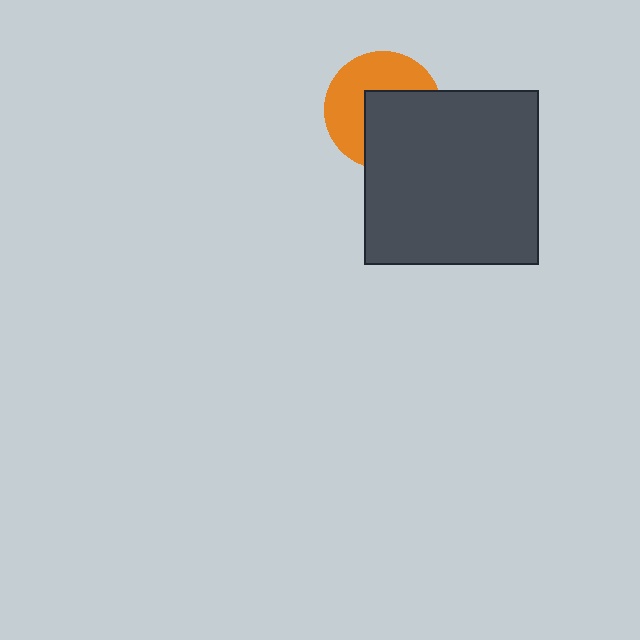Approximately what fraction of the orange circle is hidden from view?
Roughly 50% of the orange circle is hidden behind the dark gray square.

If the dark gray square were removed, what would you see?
You would see the complete orange circle.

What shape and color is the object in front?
The object in front is a dark gray square.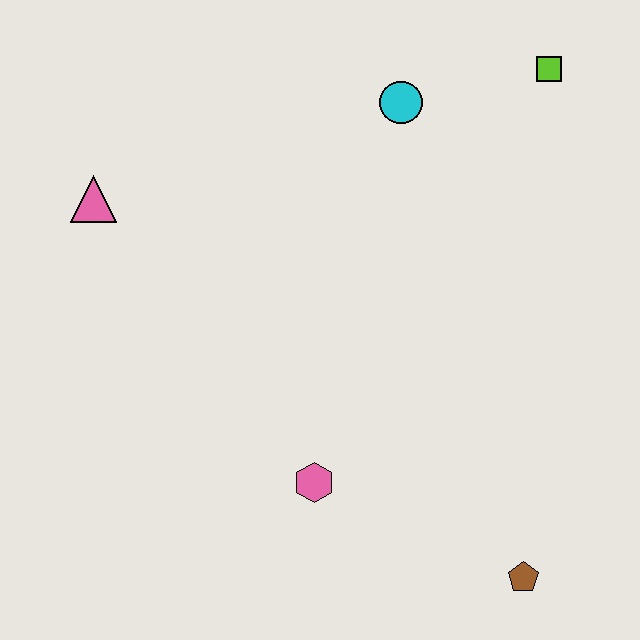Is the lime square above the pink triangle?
Yes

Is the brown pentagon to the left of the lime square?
Yes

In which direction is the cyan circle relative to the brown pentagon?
The cyan circle is above the brown pentagon.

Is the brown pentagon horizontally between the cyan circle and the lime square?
Yes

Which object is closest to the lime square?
The cyan circle is closest to the lime square.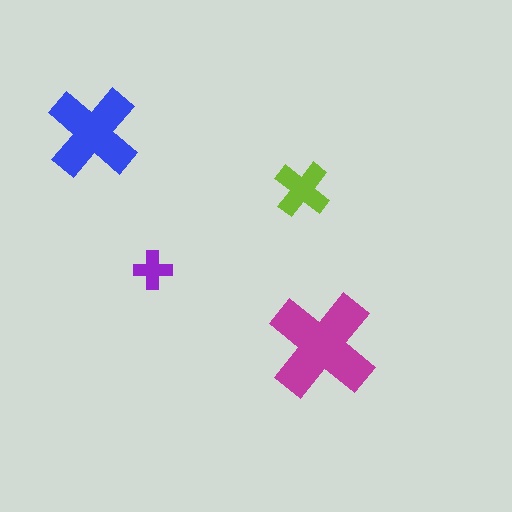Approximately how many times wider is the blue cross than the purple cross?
About 2.5 times wider.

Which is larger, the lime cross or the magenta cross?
The magenta one.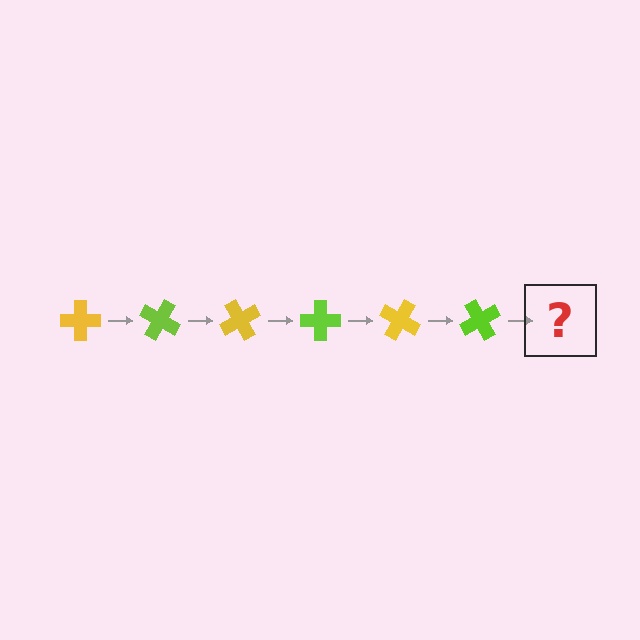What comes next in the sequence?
The next element should be a yellow cross, rotated 180 degrees from the start.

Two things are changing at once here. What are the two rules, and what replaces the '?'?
The two rules are that it rotates 30 degrees each step and the color cycles through yellow and lime. The '?' should be a yellow cross, rotated 180 degrees from the start.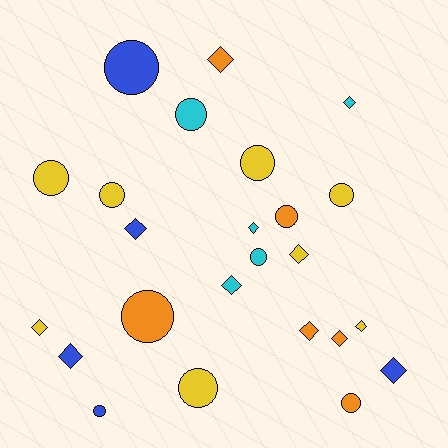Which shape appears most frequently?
Diamond, with 12 objects.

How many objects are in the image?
There are 24 objects.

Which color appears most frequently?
Yellow, with 8 objects.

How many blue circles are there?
There are 2 blue circles.